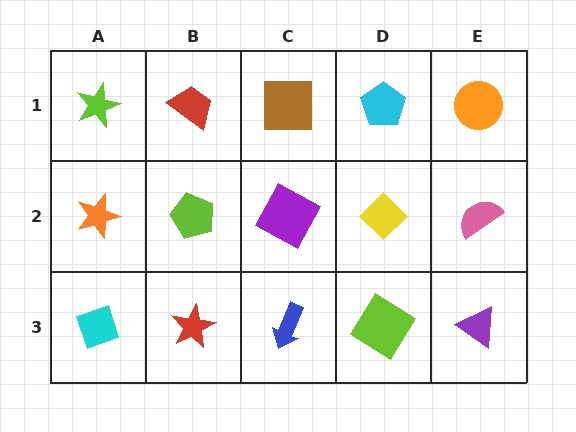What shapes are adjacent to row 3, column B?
A lime pentagon (row 2, column B), a cyan diamond (row 3, column A), a blue arrow (row 3, column C).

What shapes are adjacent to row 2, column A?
A lime star (row 1, column A), a cyan diamond (row 3, column A), a lime pentagon (row 2, column B).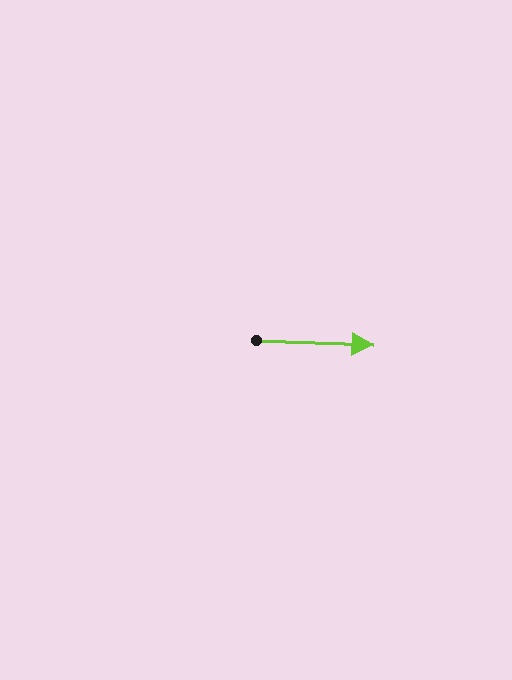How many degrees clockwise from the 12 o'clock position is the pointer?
Approximately 92 degrees.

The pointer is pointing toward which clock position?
Roughly 3 o'clock.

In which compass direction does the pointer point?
East.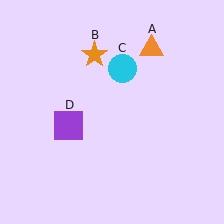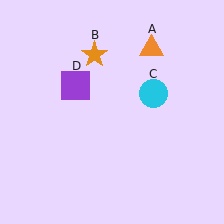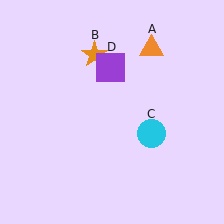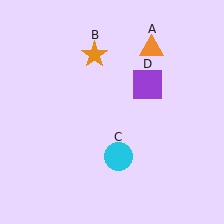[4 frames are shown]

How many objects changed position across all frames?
2 objects changed position: cyan circle (object C), purple square (object D).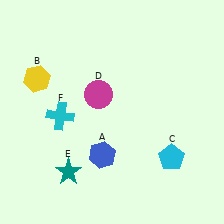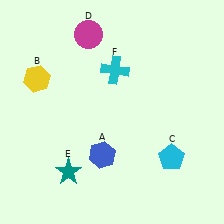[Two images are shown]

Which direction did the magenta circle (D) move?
The magenta circle (D) moved up.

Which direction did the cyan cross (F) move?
The cyan cross (F) moved right.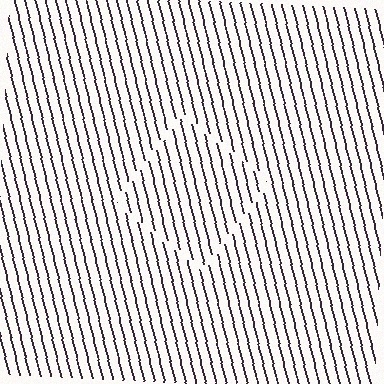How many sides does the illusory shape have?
4 sides — the line-ends trace a square.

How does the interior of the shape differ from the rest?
The interior of the shape contains the same grating, shifted by half a period — the contour is defined by the phase discontinuity where line-ends from the inner and outer gratings abut.